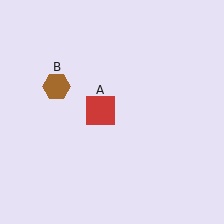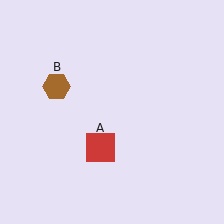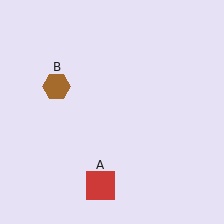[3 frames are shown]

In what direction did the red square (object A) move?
The red square (object A) moved down.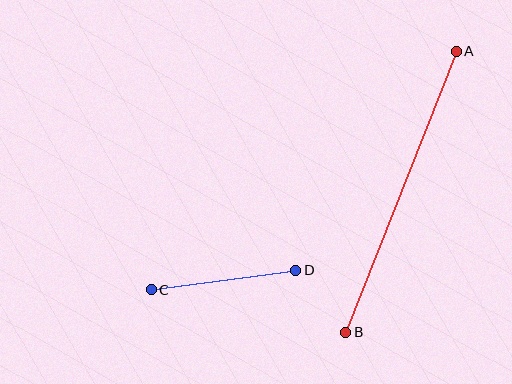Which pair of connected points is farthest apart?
Points A and B are farthest apart.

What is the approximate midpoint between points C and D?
The midpoint is at approximately (224, 280) pixels.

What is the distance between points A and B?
The distance is approximately 302 pixels.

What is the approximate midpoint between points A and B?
The midpoint is at approximately (401, 192) pixels.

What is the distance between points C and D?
The distance is approximately 146 pixels.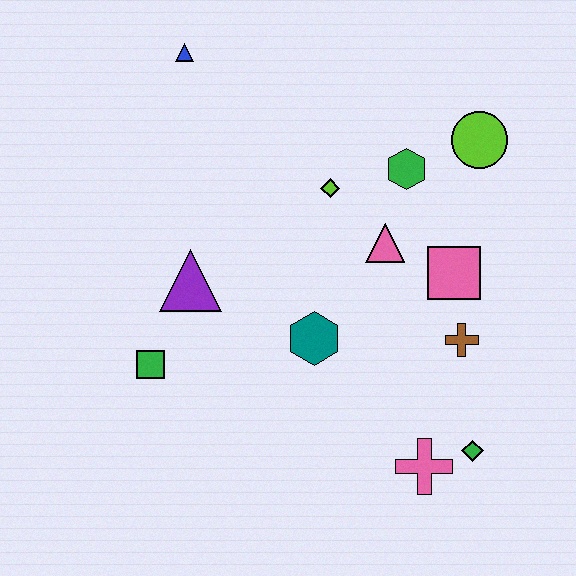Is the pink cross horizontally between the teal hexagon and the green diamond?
Yes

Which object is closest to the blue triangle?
The lime diamond is closest to the blue triangle.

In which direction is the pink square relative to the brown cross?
The pink square is above the brown cross.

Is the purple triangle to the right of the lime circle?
No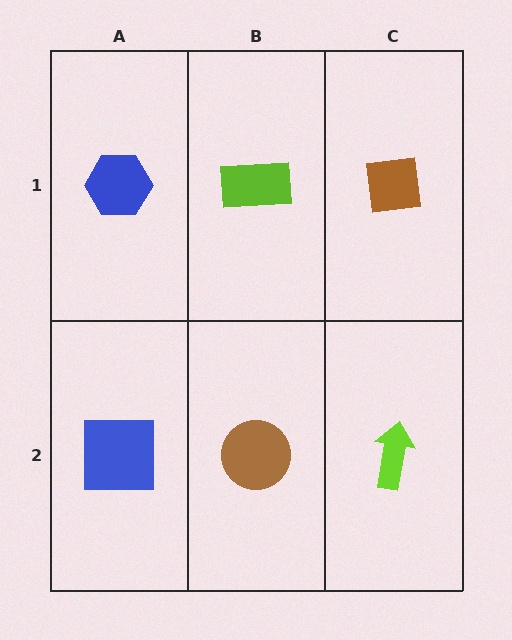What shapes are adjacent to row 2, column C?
A brown square (row 1, column C), a brown circle (row 2, column B).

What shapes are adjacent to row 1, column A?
A blue square (row 2, column A), a lime rectangle (row 1, column B).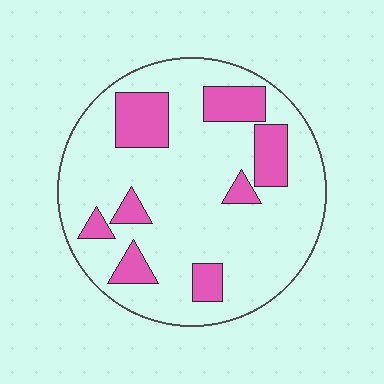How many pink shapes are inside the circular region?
8.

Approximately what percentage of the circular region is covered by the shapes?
Approximately 20%.